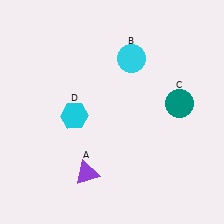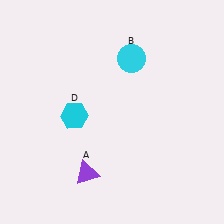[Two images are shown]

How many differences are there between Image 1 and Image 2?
There is 1 difference between the two images.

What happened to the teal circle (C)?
The teal circle (C) was removed in Image 2. It was in the top-right area of Image 1.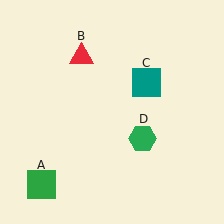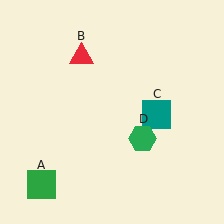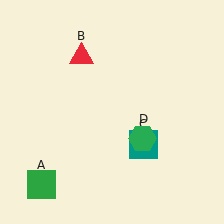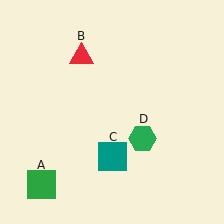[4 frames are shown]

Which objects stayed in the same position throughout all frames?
Green square (object A) and red triangle (object B) and green hexagon (object D) remained stationary.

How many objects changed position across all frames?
1 object changed position: teal square (object C).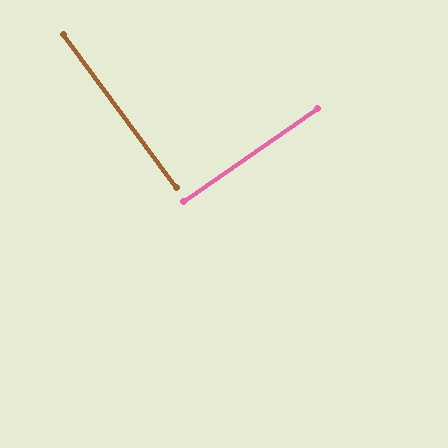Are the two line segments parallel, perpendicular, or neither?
Perpendicular — they meet at approximately 88°.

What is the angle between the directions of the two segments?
Approximately 88 degrees.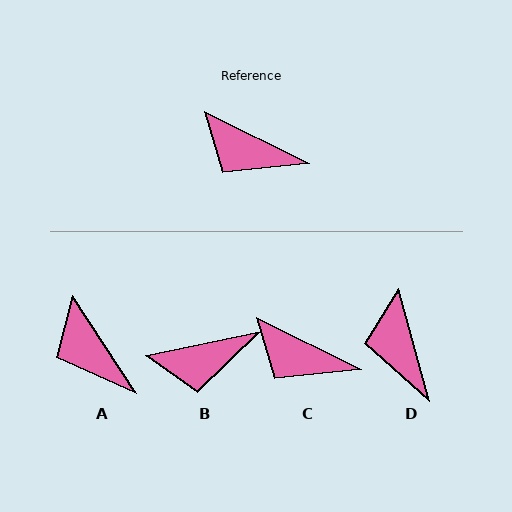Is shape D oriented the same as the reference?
No, it is off by about 48 degrees.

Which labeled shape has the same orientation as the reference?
C.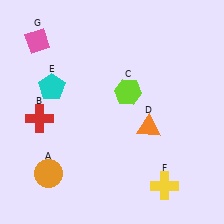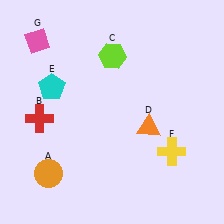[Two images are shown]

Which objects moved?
The objects that moved are: the lime hexagon (C), the yellow cross (F).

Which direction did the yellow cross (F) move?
The yellow cross (F) moved up.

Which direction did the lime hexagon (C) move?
The lime hexagon (C) moved up.